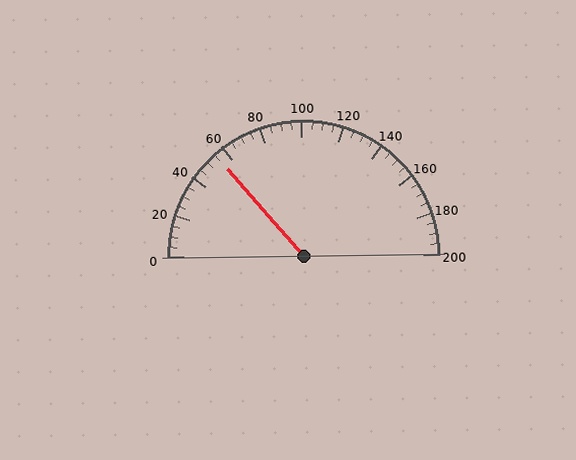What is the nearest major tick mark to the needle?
The nearest major tick mark is 60.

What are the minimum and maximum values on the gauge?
The gauge ranges from 0 to 200.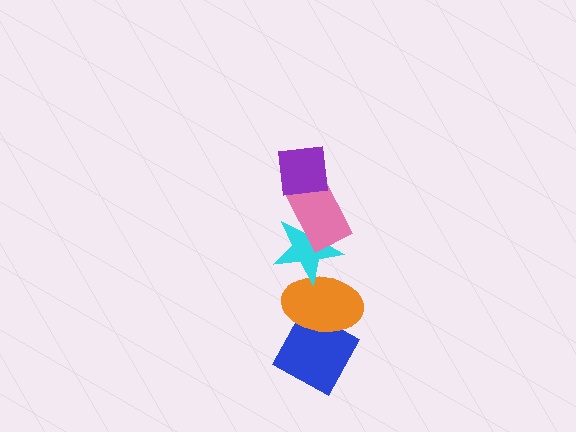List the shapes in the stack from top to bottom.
From top to bottom: the purple square, the pink rectangle, the cyan star, the orange ellipse, the blue diamond.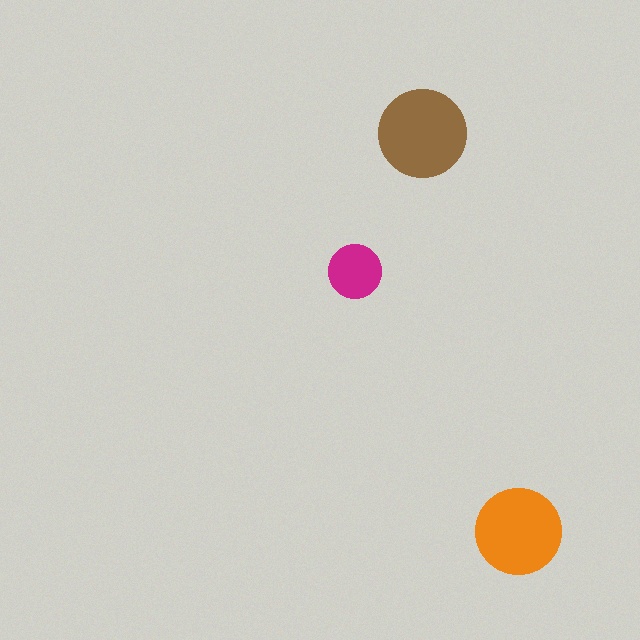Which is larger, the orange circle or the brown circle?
The brown one.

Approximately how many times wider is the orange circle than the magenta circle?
About 1.5 times wider.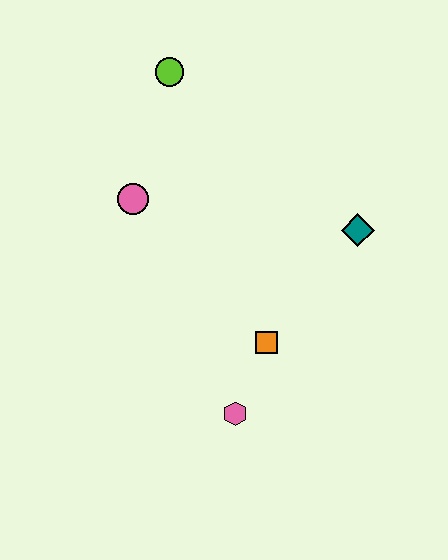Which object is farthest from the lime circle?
The pink hexagon is farthest from the lime circle.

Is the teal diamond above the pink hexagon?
Yes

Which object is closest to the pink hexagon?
The orange square is closest to the pink hexagon.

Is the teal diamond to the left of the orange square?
No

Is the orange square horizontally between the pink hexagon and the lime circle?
No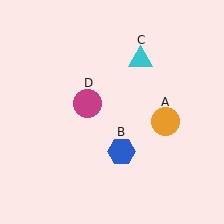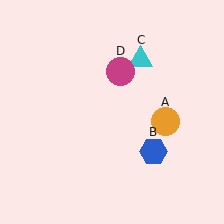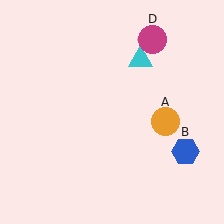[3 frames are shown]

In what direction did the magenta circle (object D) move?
The magenta circle (object D) moved up and to the right.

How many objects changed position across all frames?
2 objects changed position: blue hexagon (object B), magenta circle (object D).